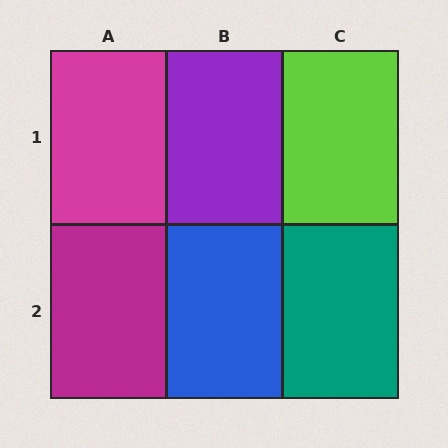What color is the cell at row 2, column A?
Magenta.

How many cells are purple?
1 cell is purple.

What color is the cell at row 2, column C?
Teal.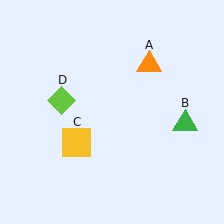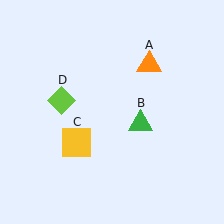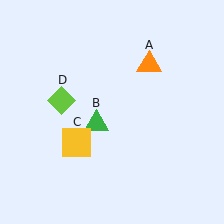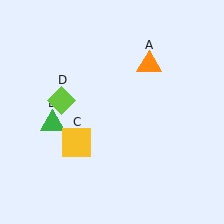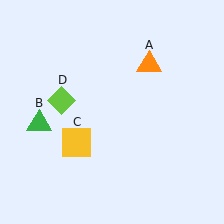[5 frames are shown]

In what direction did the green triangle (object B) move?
The green triangle (object B) moved left.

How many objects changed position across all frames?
1 object changed position: green triangle (object B).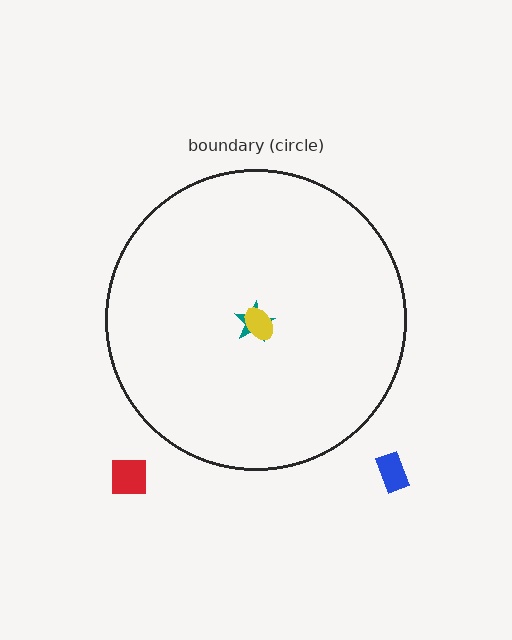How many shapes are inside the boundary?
2 inside, 2 outside.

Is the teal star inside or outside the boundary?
Inside.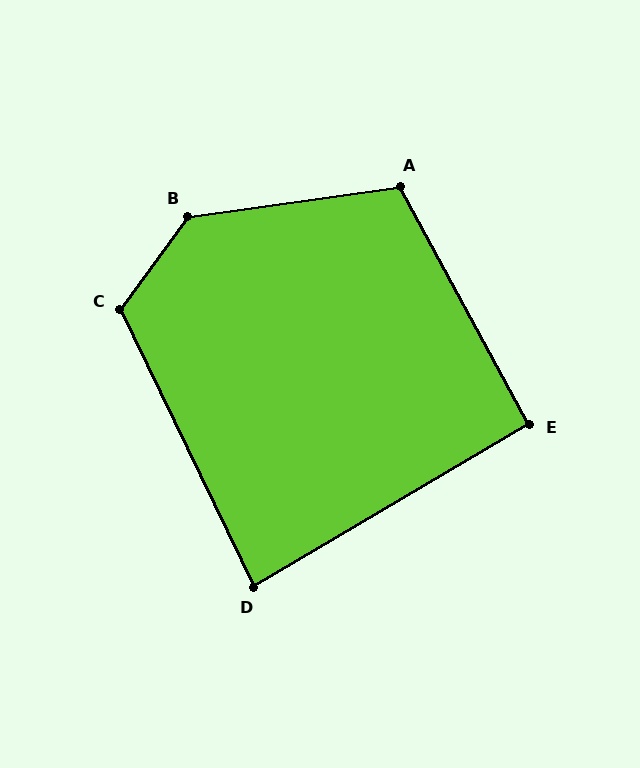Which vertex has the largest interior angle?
B, at approximately 134 degrees.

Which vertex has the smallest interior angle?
D, at approximately 85 degrees.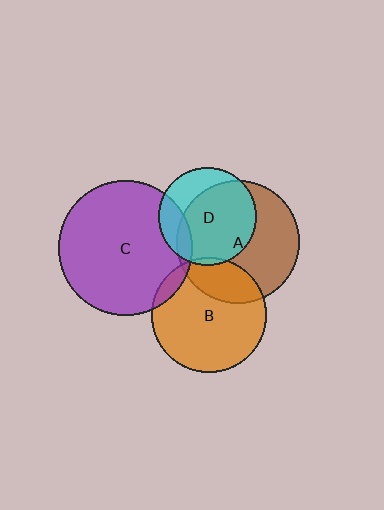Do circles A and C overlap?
Yes.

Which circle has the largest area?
Circle C (purple).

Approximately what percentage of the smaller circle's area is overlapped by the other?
Approximately 5%.